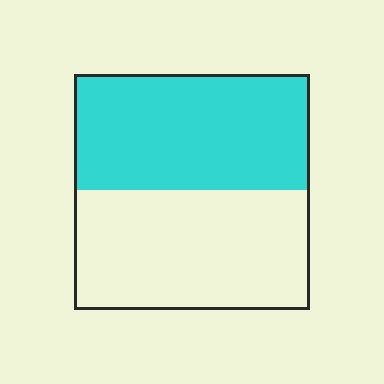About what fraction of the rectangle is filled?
About one half (1/2).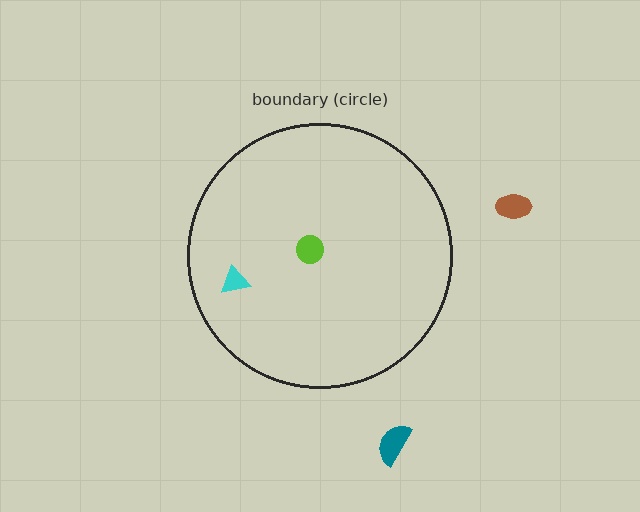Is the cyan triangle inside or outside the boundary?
Inside.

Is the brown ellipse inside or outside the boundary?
Outside.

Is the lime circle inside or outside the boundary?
Inside.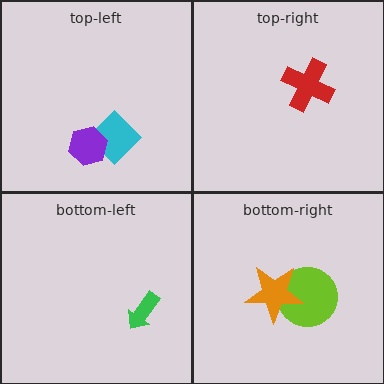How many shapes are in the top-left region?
2.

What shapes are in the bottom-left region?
The green arrow.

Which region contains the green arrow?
The bottom-left region.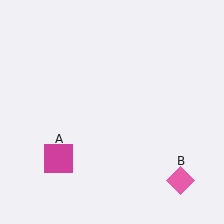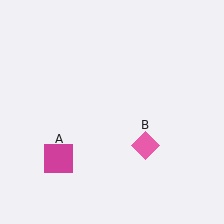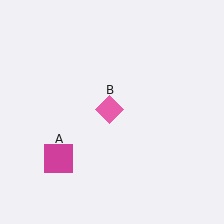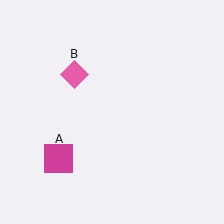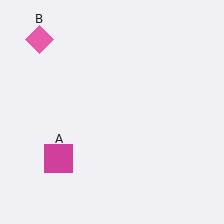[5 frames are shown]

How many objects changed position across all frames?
1 object changed position: pink diamond (object B).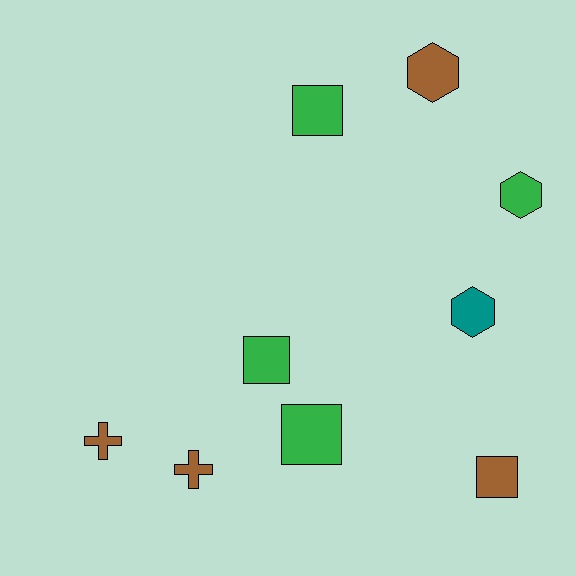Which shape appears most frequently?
Square, with 4 objects.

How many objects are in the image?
There are 9 objects.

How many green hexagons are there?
There is 1 green hexagon.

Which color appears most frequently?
Brown, with 4 objects.